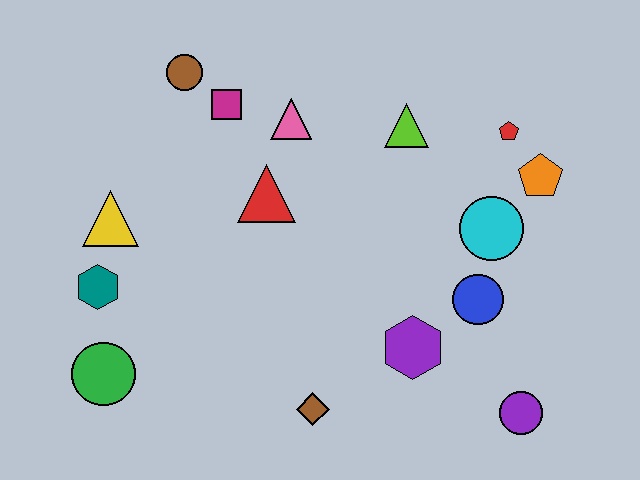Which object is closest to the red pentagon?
The orange pentagon is closest to the red pentagon.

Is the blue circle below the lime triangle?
Yes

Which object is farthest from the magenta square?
The purple circle is farthest from the magenta square.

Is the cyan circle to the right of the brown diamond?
Yes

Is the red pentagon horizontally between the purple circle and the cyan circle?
Yes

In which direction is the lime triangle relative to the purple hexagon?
The lime triangle is above the purple hexagon.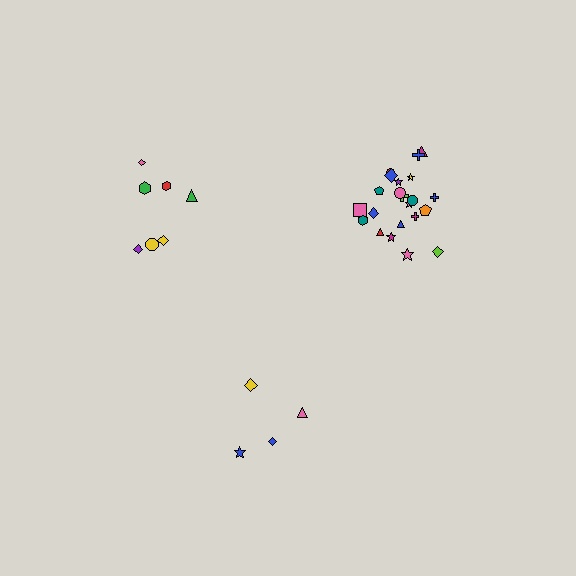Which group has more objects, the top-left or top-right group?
The top-right group.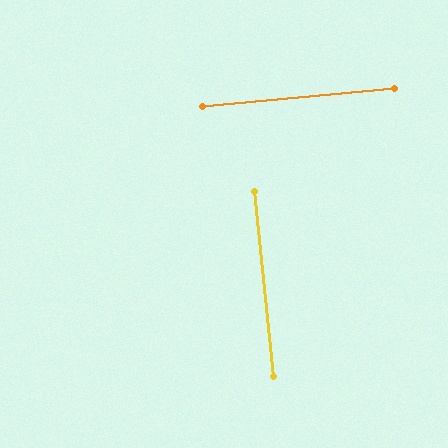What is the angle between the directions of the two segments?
Approximately 89 degrees.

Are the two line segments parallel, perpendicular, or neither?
Perpendicular — they meet at approximately 89°.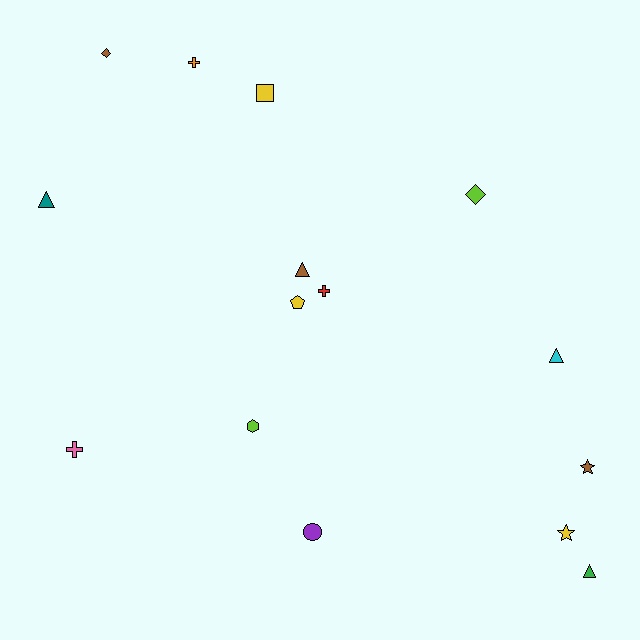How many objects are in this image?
There are 15 objects.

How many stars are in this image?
There are 2 stars.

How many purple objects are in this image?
There is 1 purple object.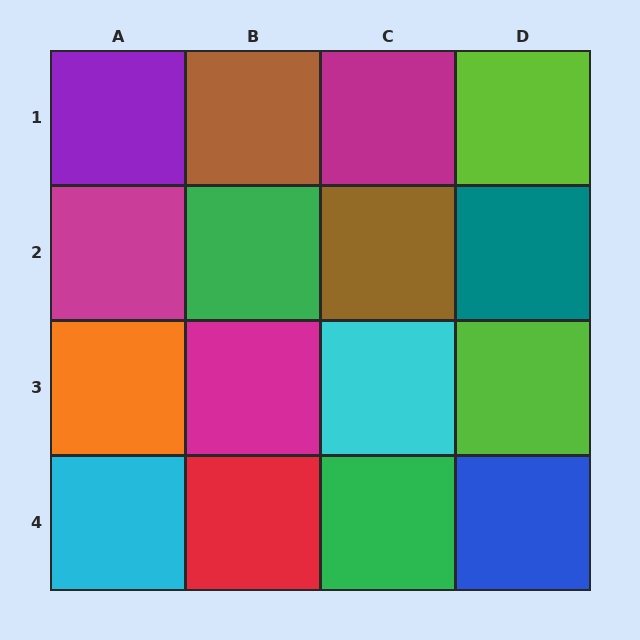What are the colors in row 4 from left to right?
Cyan, red, green, blue.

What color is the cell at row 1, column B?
Brown.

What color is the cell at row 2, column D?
Teal.